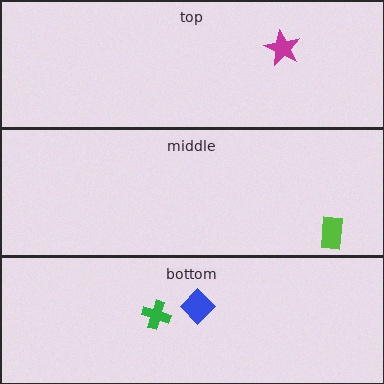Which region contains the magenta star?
The top region.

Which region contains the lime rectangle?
The middle region.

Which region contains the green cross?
The bottom region.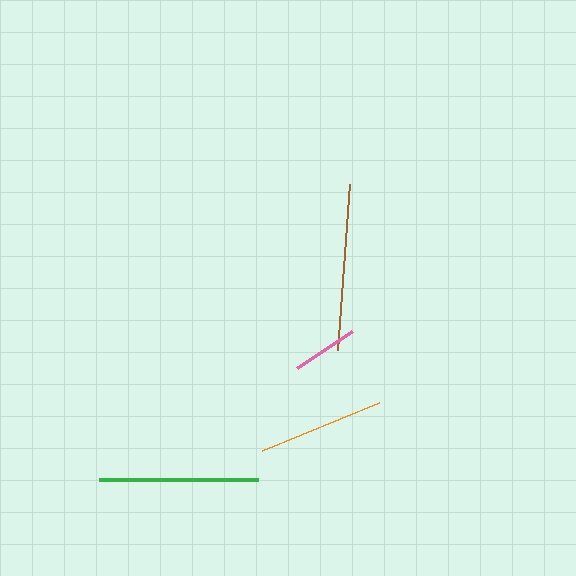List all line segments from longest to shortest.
From longest to shortest: brown, green, orange, pink.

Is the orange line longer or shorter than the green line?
The green line is longer than the orange line.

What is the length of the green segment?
The green segment is approximately 159 pixels long.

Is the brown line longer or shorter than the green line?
The brown line is longer than the green line.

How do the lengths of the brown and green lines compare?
The brown and green lines are approximately the same length.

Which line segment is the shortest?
The pink line is the shortest at approximately 67 pixels.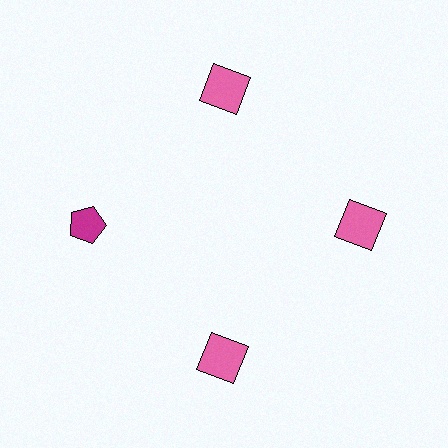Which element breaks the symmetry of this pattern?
The magenta pentagon at roughly the 9 o'clock position breaks the symmetry. All other shapes are pink squares.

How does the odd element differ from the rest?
It differs in both color (magenta instead of pink) and shape (pentagon instead of square).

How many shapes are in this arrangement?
There are 4 shapes arranged in a ring pattern.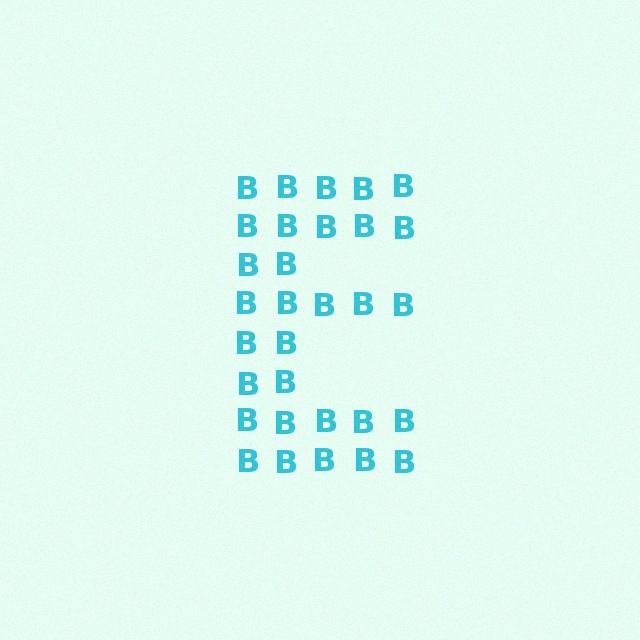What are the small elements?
The small elements are letter B's.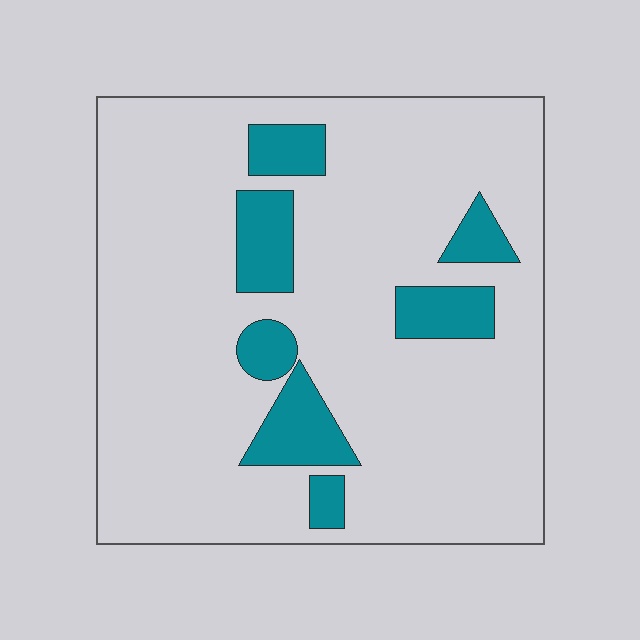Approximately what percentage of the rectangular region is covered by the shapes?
Approximately 15%.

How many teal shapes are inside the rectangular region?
7.